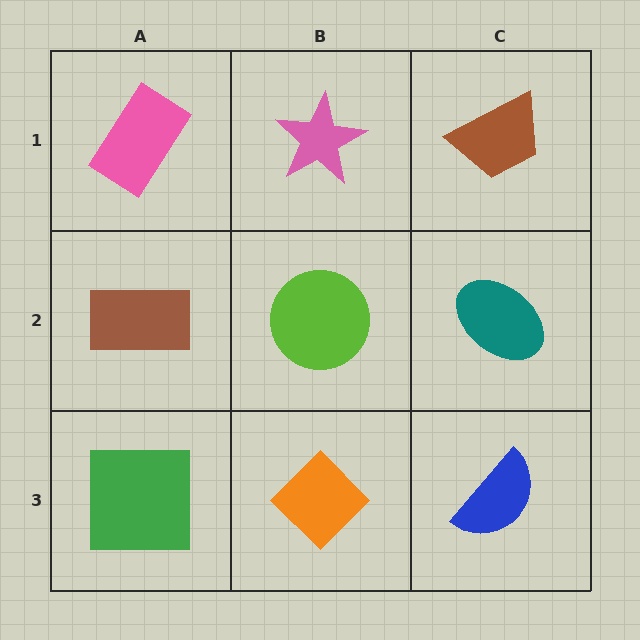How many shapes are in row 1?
3 shapes.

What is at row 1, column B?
A pink star.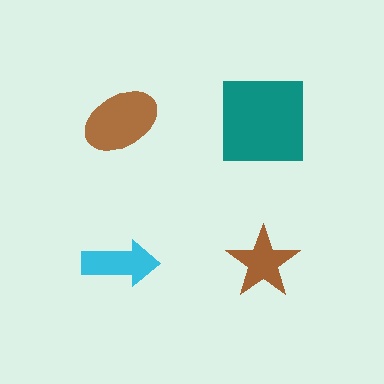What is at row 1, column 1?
A brown ellipse.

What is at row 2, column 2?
A brown star.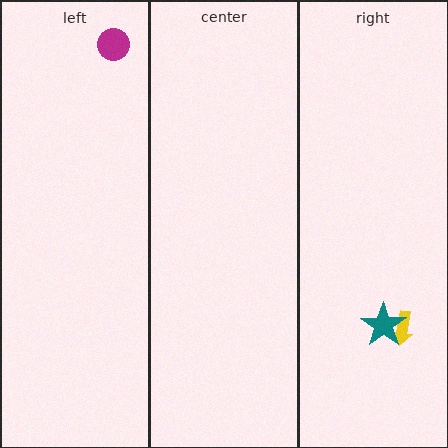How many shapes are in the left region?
1.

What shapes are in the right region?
The yellow arrow, the teal star.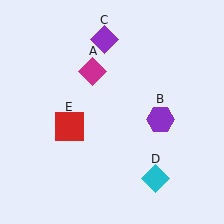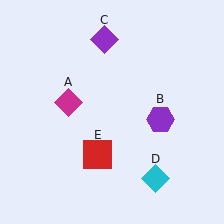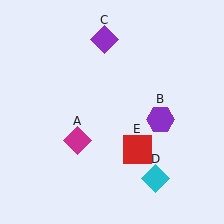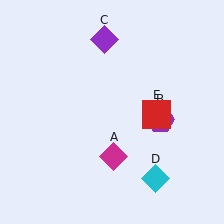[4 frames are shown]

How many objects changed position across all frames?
2 objects changed position: magenta diamond (object A), red square (object E).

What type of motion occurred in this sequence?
The magenta diamond (object A), red square (object E) rotated counterclockwise around the center of the scene.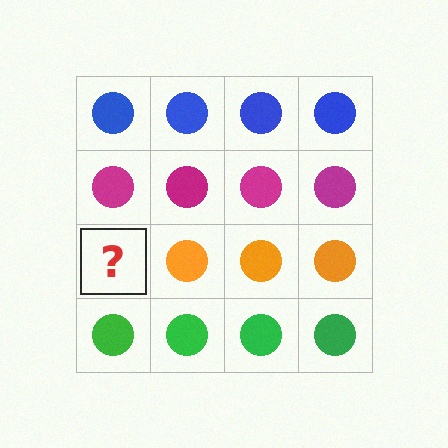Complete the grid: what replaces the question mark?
The question mark should be replaced with an orange circle.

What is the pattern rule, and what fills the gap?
The rule is that each row has a consistent color. The gap should be filled with an orange circle.